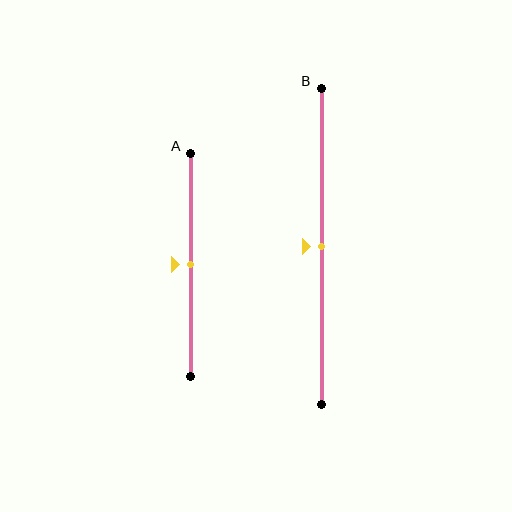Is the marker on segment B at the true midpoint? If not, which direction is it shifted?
Yes, the marker on segment B is at the true midpoint.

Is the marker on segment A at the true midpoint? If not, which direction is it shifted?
Yes, the marker on segment A is at the true midpoint.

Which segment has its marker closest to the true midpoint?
Segment A has its marker closest to the true midpoint.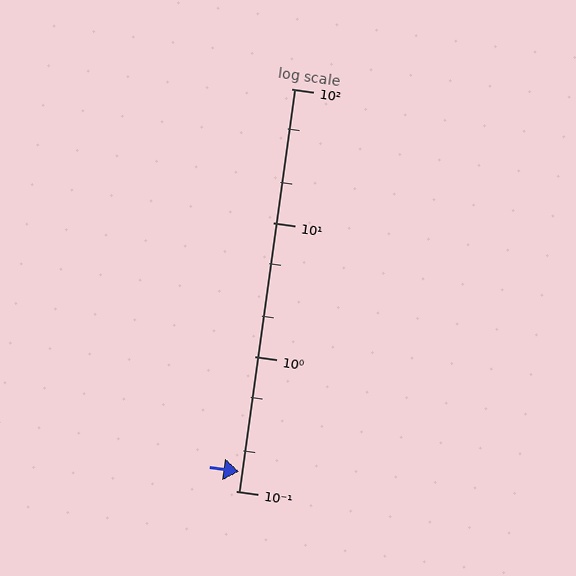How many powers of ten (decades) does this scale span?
The scale spans 3 decades, from 0.1 to 100.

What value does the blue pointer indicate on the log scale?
The pointer indicates approximately 0.14.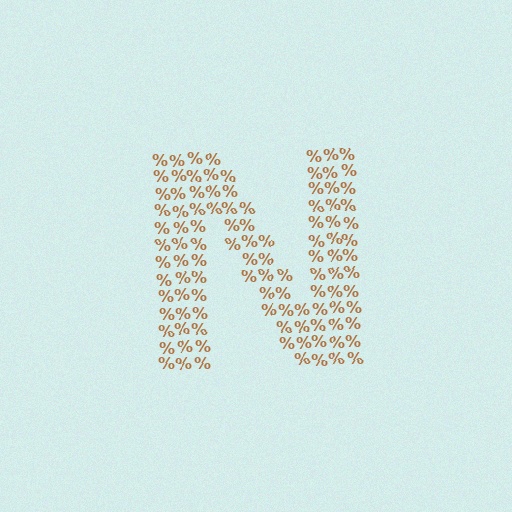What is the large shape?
The large shape is the letter N.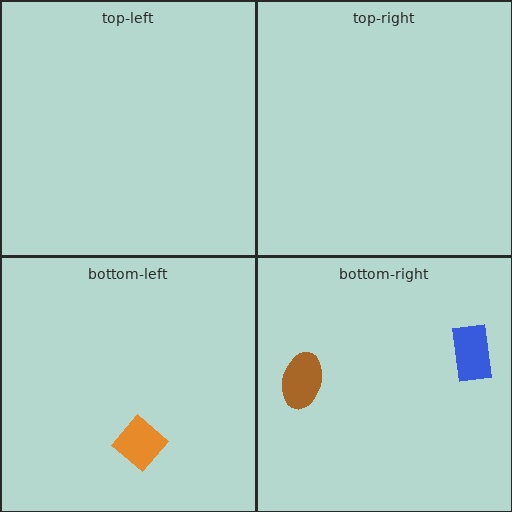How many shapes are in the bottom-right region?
2.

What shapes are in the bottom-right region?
The blue rectangle, the brown ellipse.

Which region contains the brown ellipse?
The bottom-right region.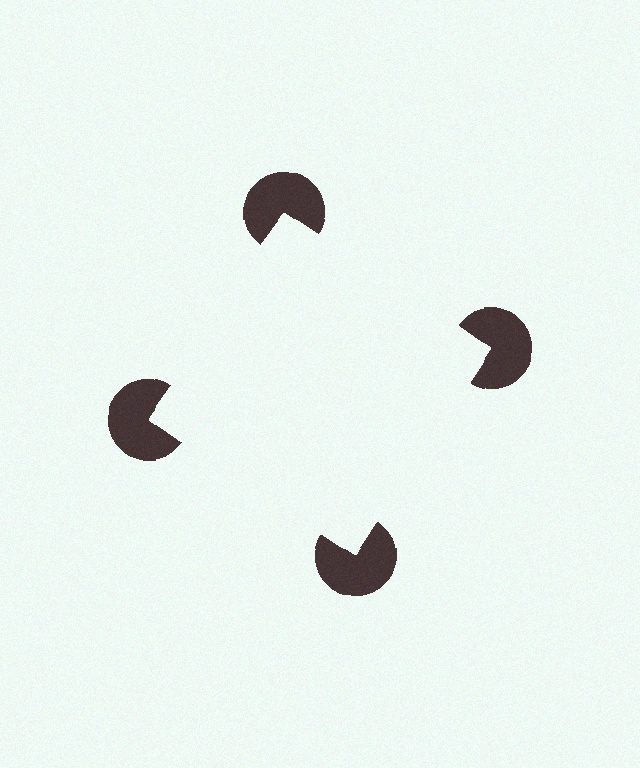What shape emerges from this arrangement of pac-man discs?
An illusory square — its edges are inferred from the aligned wedge cuts in the pac-man discs, not physically drawn.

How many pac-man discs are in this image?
There are 4 — one at each vertex of the illusory square.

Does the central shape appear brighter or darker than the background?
It typically appears slightly brighter than the background, even though no actual brightness change is drawn.